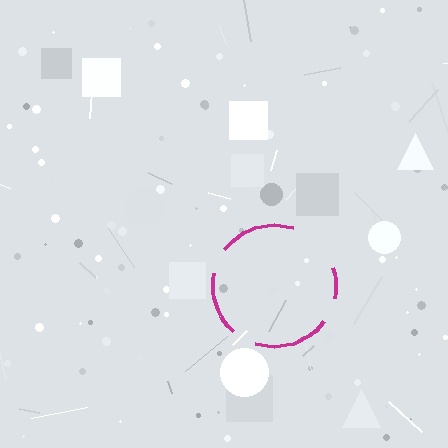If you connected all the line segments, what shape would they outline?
They would outline a circle.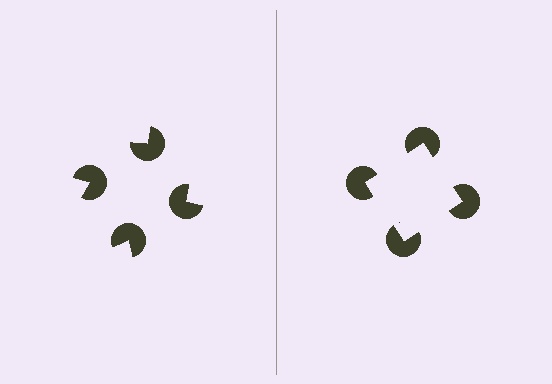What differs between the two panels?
The pac-man discs are positioned identically on both sides; only the wedge orientations differ. On the right they align to a square; on the left they are misaligned.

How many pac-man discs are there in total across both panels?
8 — 4 on each side.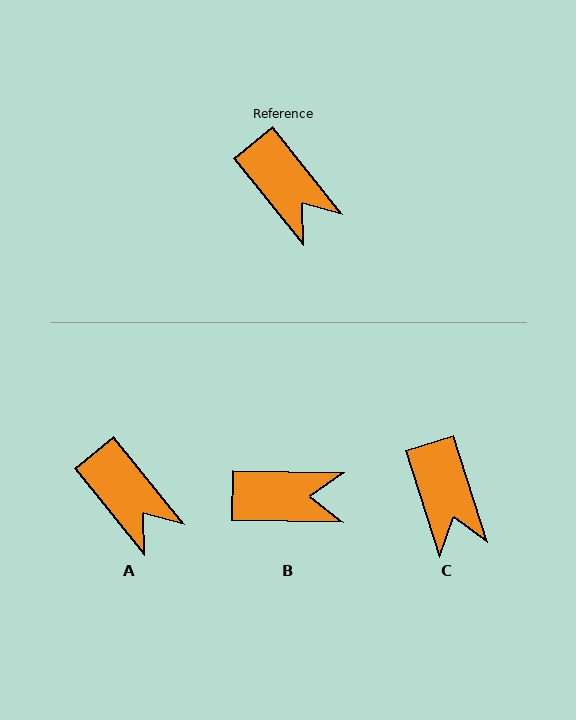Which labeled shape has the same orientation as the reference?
A.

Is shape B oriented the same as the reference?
No, it is off by about 50 degrees.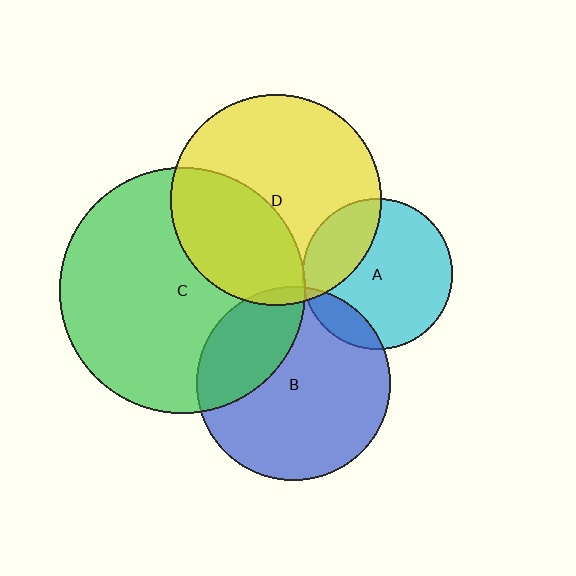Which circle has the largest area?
Circle C (green).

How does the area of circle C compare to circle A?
Approximately 2.7 times.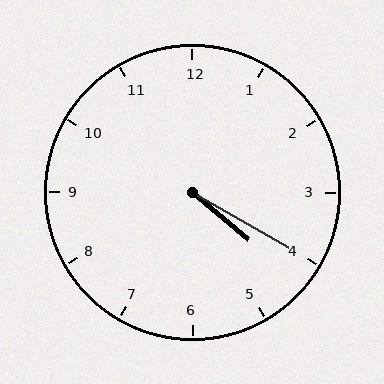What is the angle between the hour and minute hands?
Approximately 10 degrees.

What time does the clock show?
4:20.